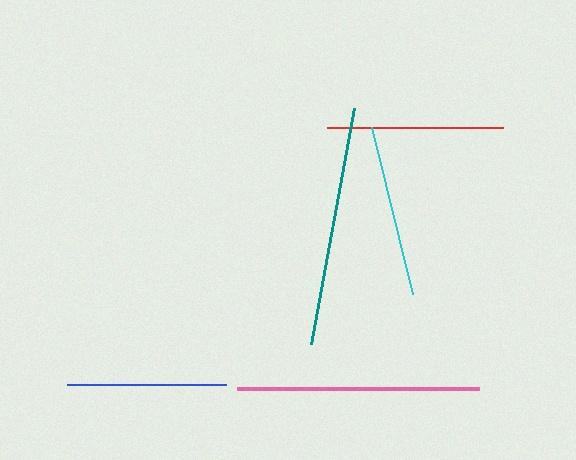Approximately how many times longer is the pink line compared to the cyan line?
The pink line is approximately 1.4 times the length of the cyan line.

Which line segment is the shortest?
The blue line is the shortest at approximately 159 pixels.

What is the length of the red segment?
The red segment is approximately 176 pixels long.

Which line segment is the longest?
The pink line is the longest at approximately 242 pixels.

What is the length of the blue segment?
The blue segment is approximately 159 pixels long.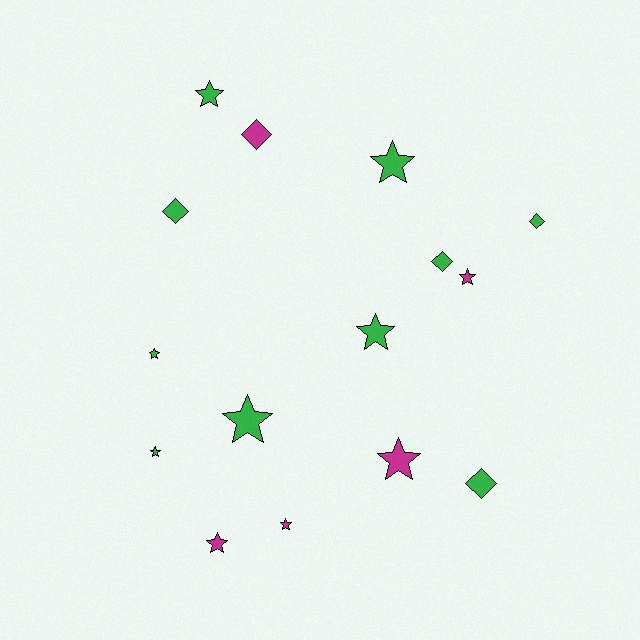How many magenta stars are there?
There are 4 magenta stars.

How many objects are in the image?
There are 15 objects.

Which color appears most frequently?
Green, with 10 objects.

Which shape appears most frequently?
Star, with 10 objects.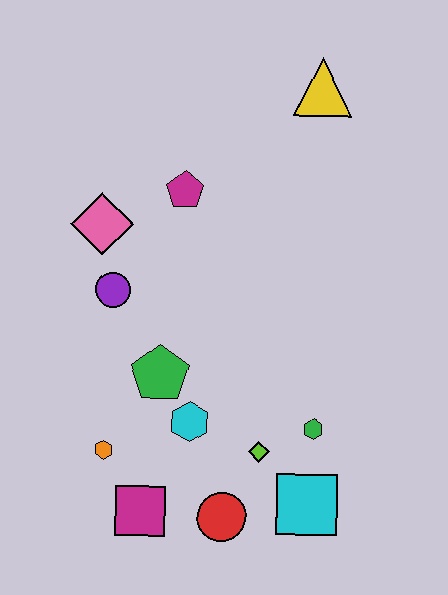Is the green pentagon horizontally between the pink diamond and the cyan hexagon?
Yes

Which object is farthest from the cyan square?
The yellow triangle is farthest from the cyan square.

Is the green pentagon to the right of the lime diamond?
No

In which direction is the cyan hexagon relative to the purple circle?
The cyan hexagon is below the purple circle.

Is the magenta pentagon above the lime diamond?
Yes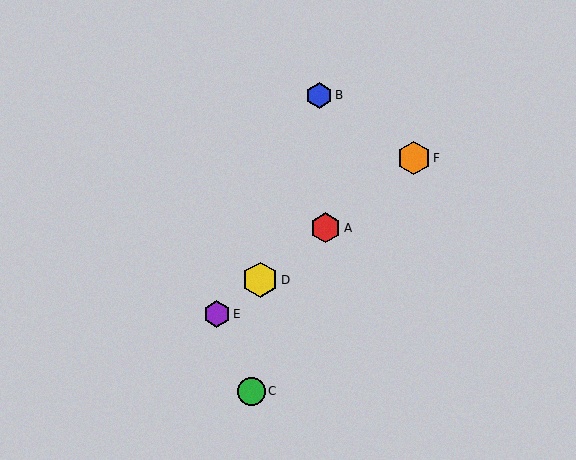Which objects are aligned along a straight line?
Objects A, D, E, F are aligned along a straight line.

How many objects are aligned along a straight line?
4 objects (A, D, E, F) are aligned along a straight line.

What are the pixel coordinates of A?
Object A is at (326, 228).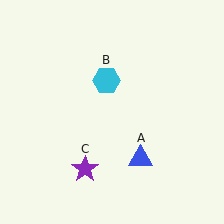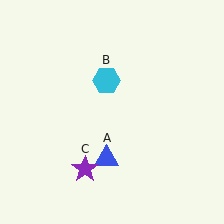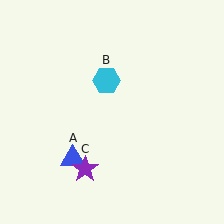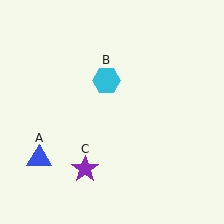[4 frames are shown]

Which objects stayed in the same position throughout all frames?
Cyan hexagon (object B) and purple star (object C) remained stationary.